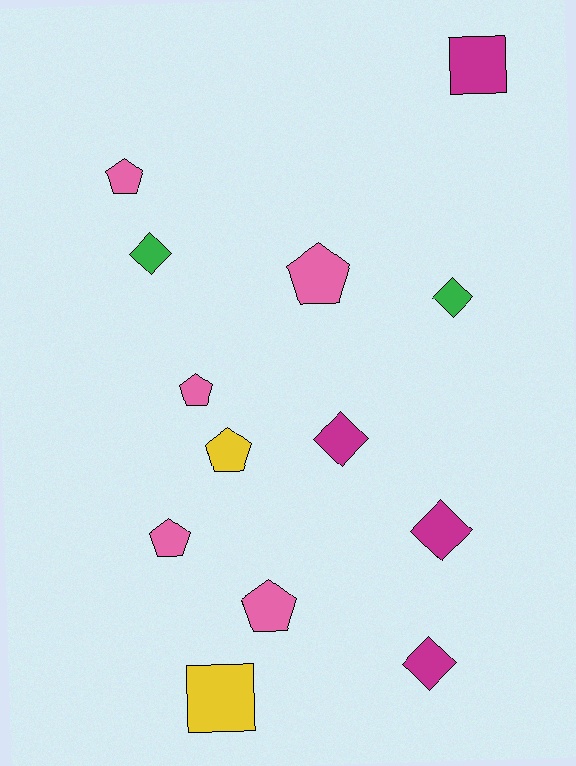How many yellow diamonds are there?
There are no yellow diamonds.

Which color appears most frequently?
Pink, with 5 objects.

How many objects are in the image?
There are 13 objects.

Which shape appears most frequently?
Pentagon, with 6 objects.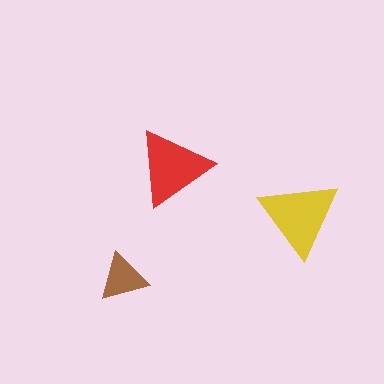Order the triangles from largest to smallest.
the yellow one, the red one, the brown one.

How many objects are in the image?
There are 3 objects in the image.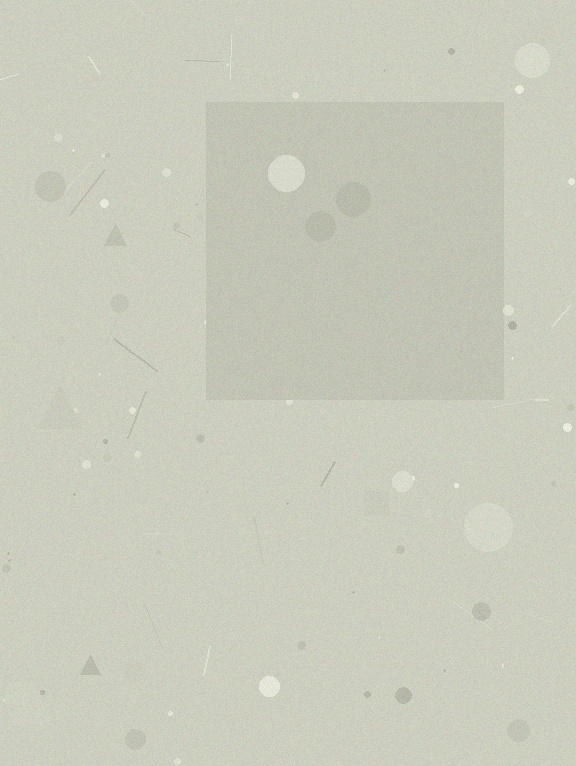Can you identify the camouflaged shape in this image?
The camouflaged shape is a square.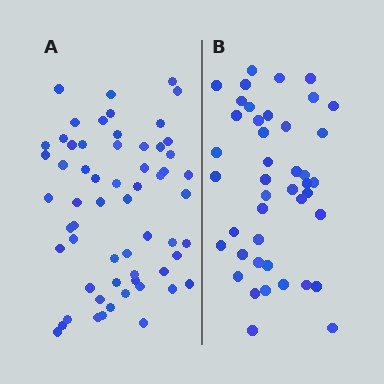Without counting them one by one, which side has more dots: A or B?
Region A (the left region) has more dots.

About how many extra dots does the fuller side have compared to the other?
Region A has approximately 15 more dots than region B.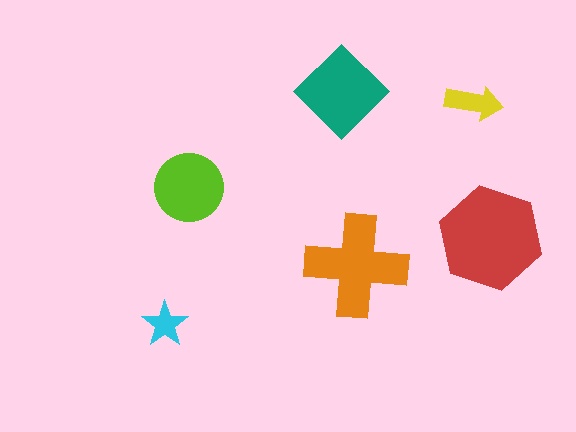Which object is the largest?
The red hexagon.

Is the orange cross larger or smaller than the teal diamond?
Larger.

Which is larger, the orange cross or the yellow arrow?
The orange cross.